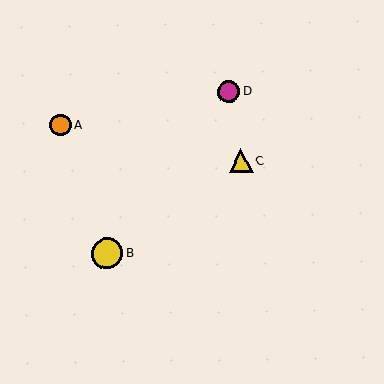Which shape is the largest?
The yellow circle (labeled B) is the largest.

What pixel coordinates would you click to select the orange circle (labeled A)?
Click at (60, 125) to select the orange circle A.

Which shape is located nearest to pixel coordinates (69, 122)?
The orange circle (labeled A) at (60, 125) is nearest to that location.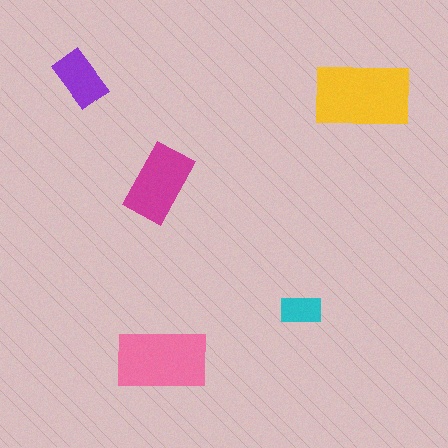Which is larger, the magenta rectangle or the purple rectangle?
The magenta one.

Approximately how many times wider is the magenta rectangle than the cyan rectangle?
About 2 times wider.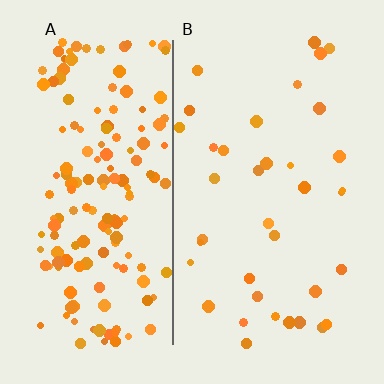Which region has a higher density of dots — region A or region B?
A (the left).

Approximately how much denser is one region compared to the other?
Approximately 4.3× — region A over region B.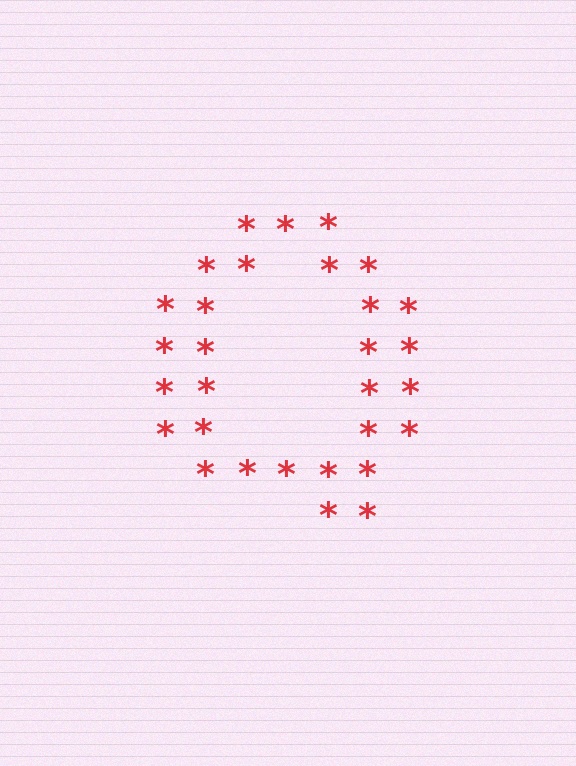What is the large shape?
The large shape is the letter Q.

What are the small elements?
The small elements are asterisks.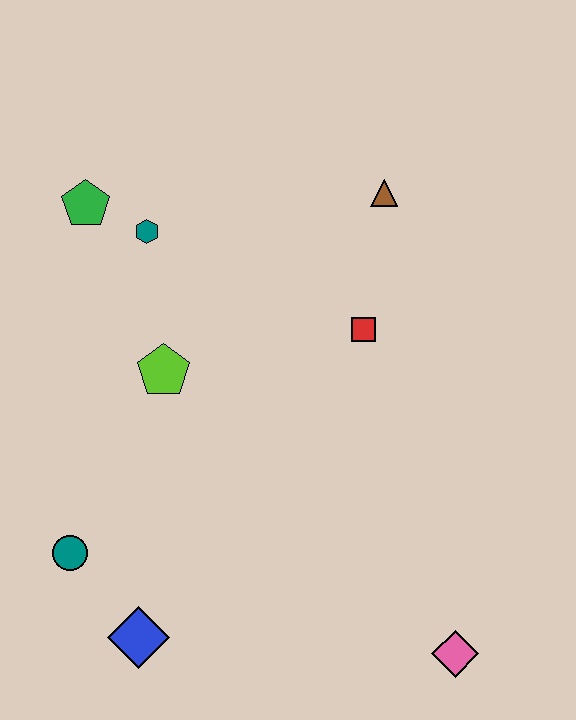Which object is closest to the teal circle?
The blue diamond is closest to the teal circle.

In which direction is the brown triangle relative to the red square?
The brown triangle is above the red square.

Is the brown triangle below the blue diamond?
No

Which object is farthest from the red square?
The blue diamond is farthest from the red square.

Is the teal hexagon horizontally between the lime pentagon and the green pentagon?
Yes